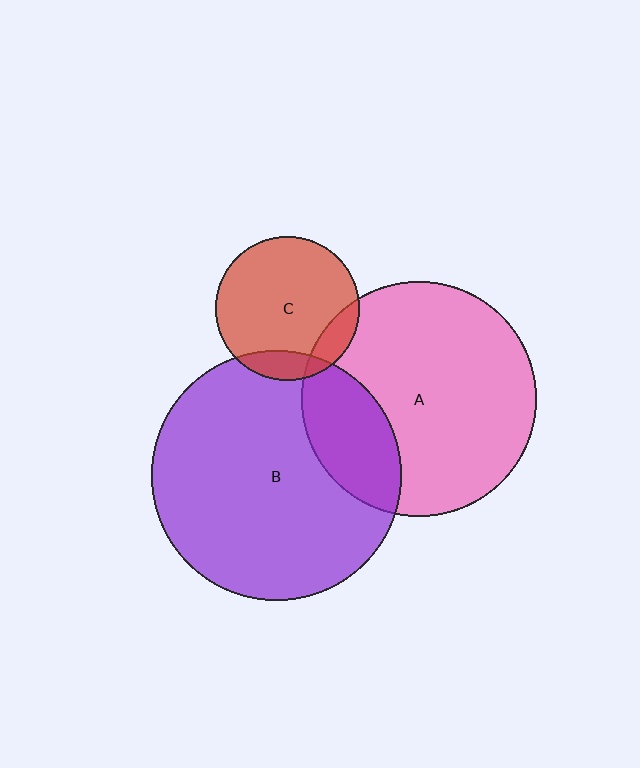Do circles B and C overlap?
Yes.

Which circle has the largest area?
Circle B (purple).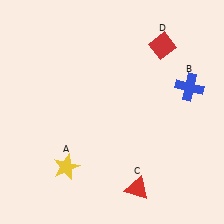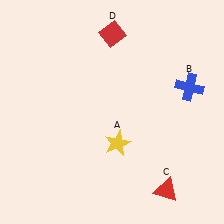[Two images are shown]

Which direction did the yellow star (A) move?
The yellow star (A) moved right.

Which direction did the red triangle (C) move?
The red triangle (C) moved right.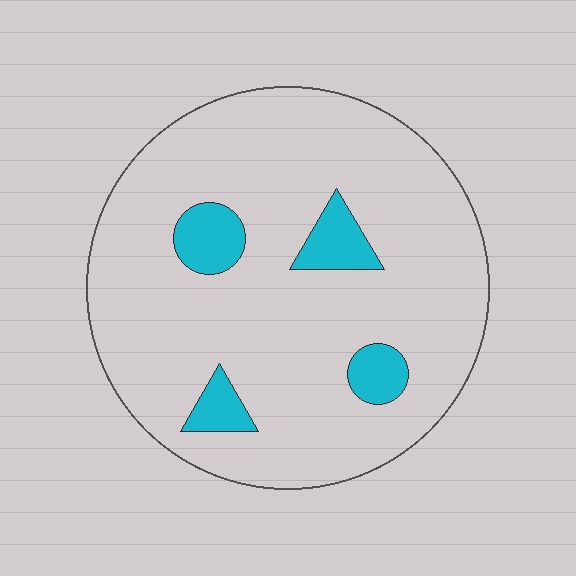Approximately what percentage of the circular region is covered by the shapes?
Approximately 10%.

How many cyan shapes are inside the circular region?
4.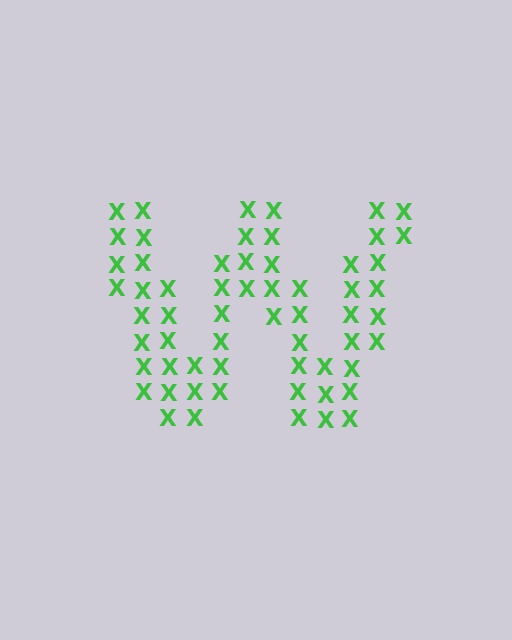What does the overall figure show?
The overall figure shows the letter W.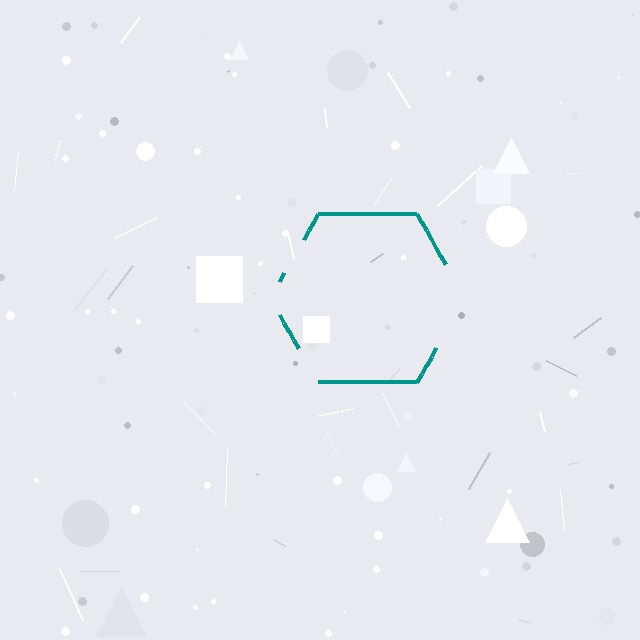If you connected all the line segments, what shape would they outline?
They would outline a hexagon.